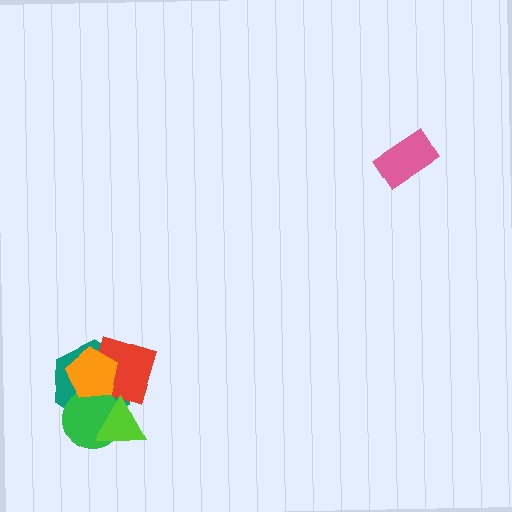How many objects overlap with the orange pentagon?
3 objects overlap with the orange pentagon.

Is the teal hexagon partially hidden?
Yes, it is partially covered by another shape.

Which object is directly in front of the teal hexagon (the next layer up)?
The red square is directly in front of the teal hexagon.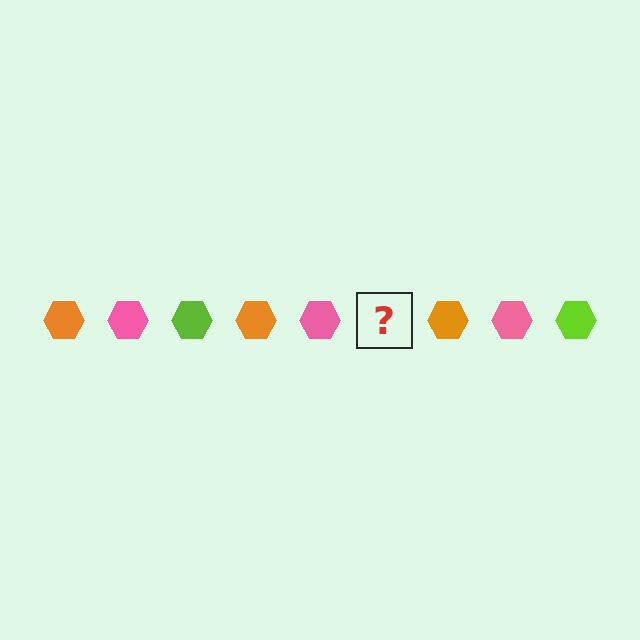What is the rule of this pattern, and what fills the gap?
The rule is that the pattern cycles through orange, pink, lime hexagons. The gap should be filled with a lime hexagon.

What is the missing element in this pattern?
The missing element is a lime hexagon.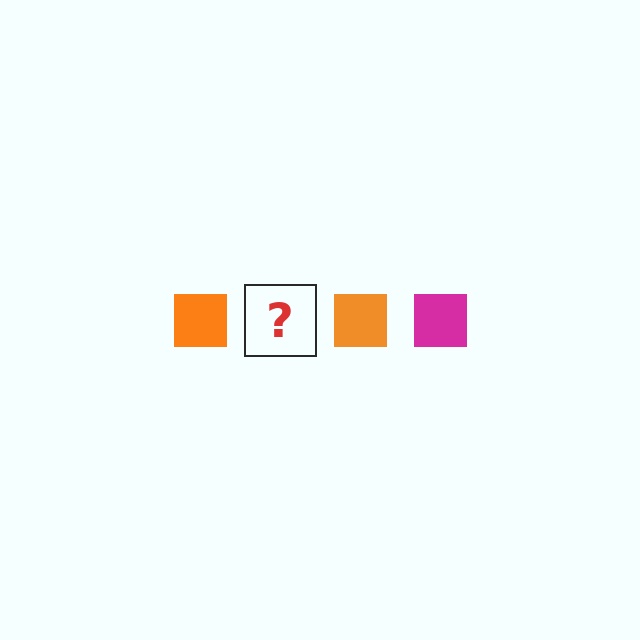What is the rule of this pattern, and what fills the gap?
The rule is that the pattern cycles through orange, magenta squares. The gap should be filled with a magenta square.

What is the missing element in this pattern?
The missing element is a magenta square.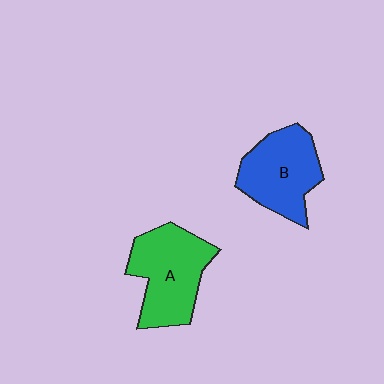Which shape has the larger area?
Shape A (green).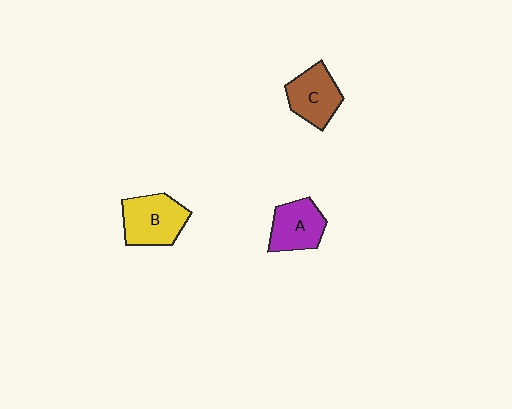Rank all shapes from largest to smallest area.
From largest to smallest: B (yellow), C (brown), A (purple).